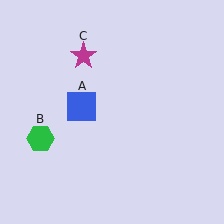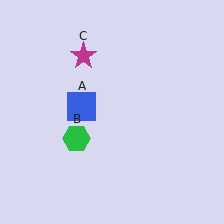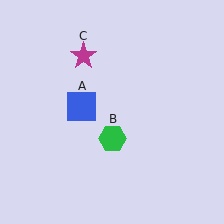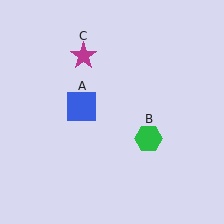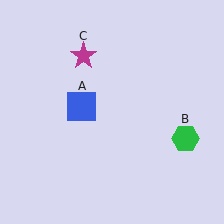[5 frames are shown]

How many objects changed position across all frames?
1 object changed position: green hexagon (object B).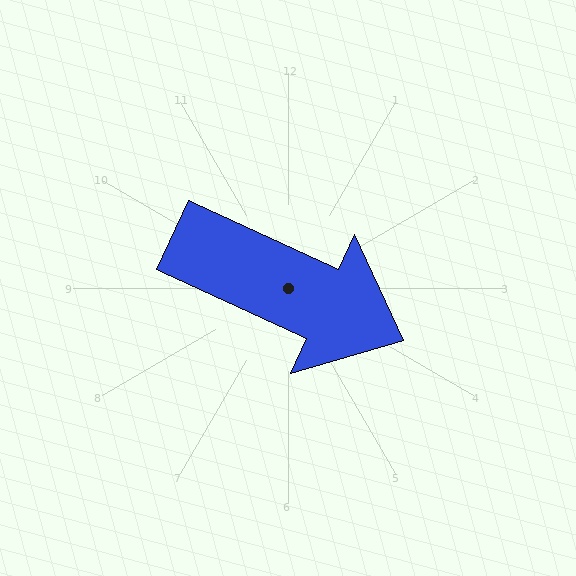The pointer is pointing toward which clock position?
Roughly 4 o'clock.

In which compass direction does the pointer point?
Southeast.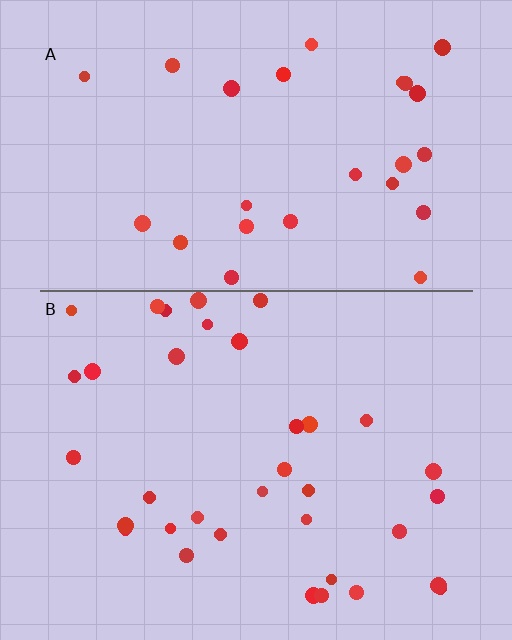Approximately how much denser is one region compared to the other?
Approximately 1.3× — region B over region A.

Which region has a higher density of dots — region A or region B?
B (the bottom).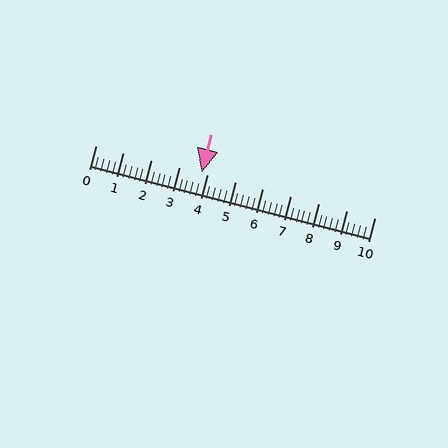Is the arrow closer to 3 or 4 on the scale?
The arrow is closer to 4.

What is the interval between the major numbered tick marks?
The major tick marks are spaced 1 units apart.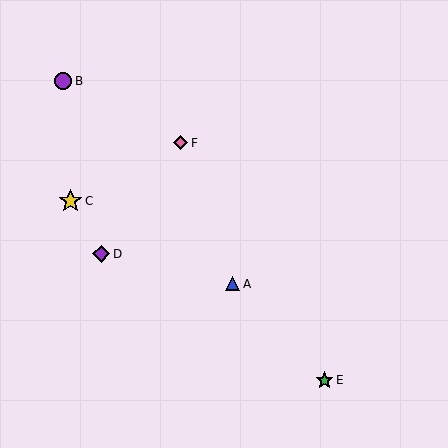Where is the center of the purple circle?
The center of the purple circle is at (63, 81).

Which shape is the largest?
The yellow star (labeled C) is the largest.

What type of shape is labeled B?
Shape B is a purple circle.